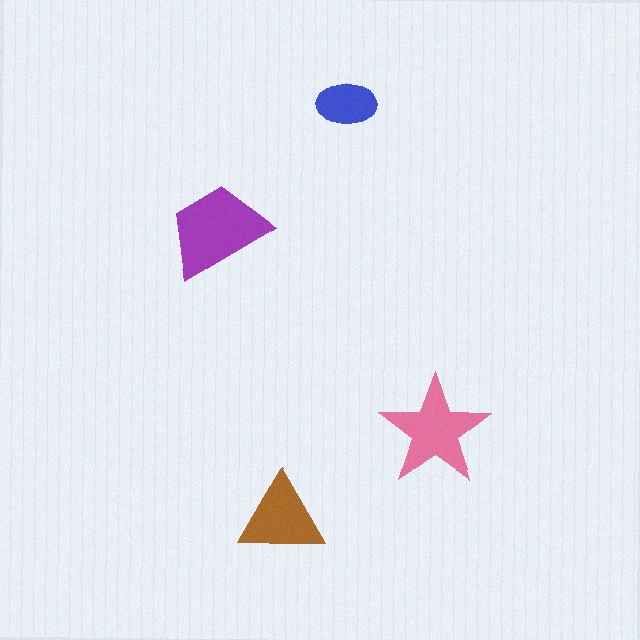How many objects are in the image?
There are 4 objects in the image.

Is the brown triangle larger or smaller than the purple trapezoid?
Smaller.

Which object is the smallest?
The blue ellipse.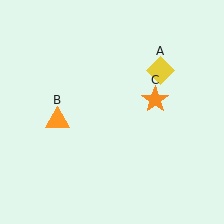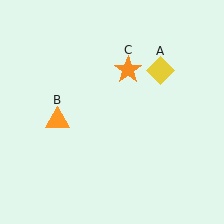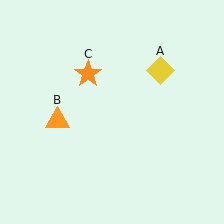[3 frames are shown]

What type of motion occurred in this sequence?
The orange star (object C) rotated counterclockwise around the center of the scene.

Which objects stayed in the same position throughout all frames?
Yellow diamond (object A) and orange triangle (object B) remained stationary.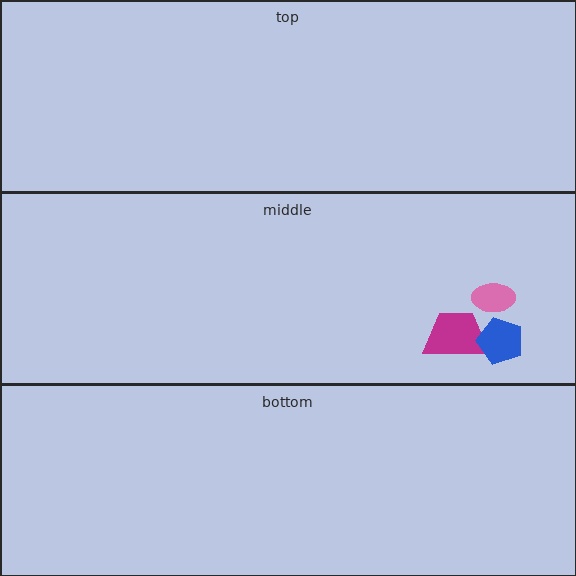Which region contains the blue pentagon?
The middle region.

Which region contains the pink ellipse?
The middle region.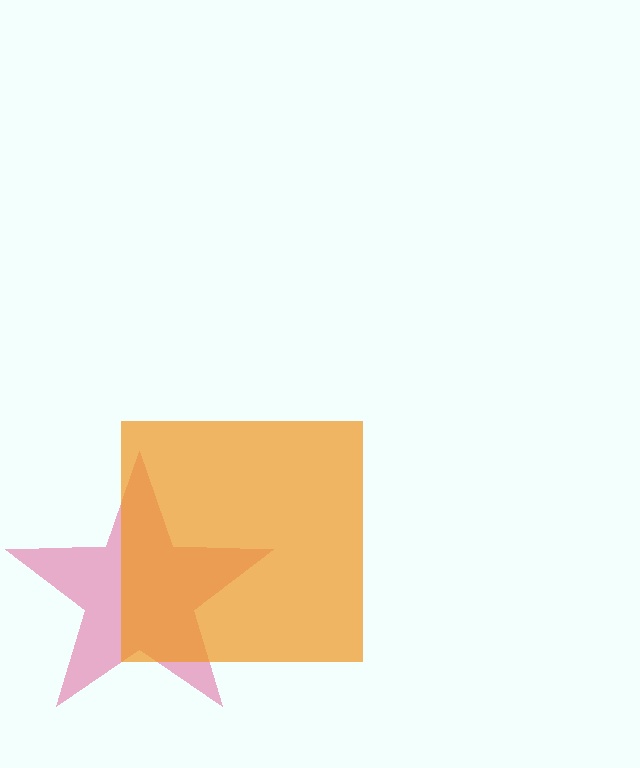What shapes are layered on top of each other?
The layered shapes are: a pink star, an orange square.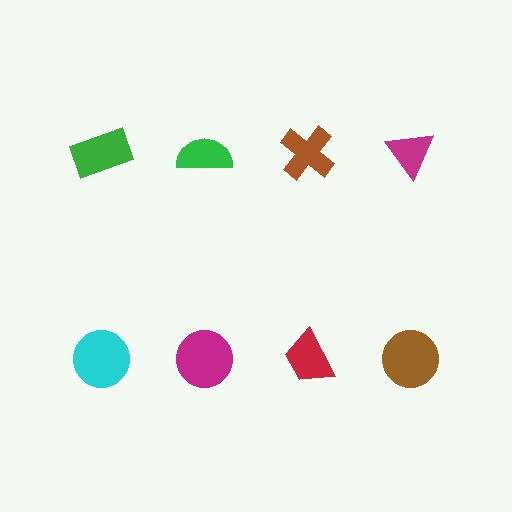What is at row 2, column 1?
A cyan circle.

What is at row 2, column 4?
A brown circle.